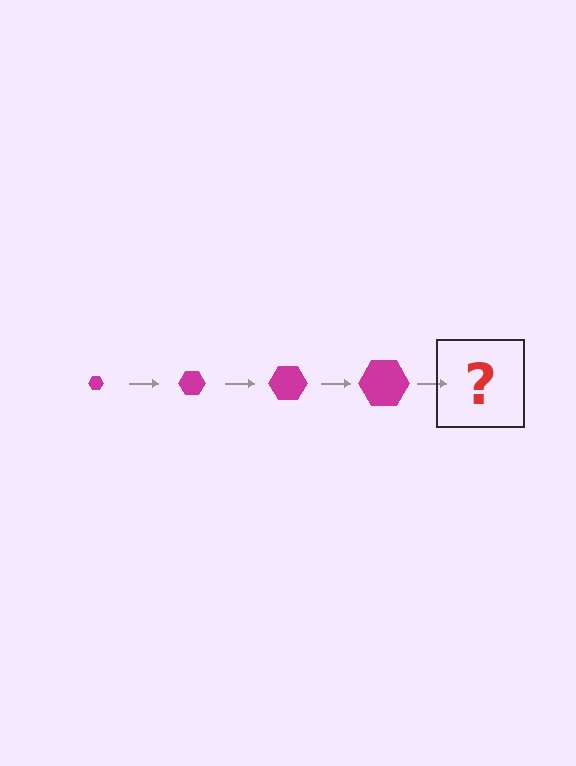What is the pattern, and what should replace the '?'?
The pattern is that the hexagon gets progressively larger each step. The '?' should be a magenta hexagon, larger than the previous one.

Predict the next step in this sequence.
The next step is a magenta hexagon, larger than the previous one.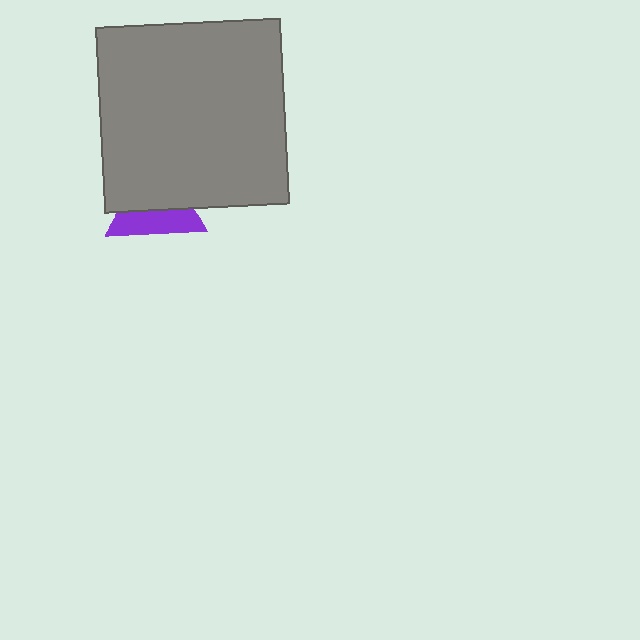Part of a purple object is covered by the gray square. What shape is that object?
It is a triangle.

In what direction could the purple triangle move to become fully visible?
The purple triangle could move down. That would shift it out from behind the gray square entirely.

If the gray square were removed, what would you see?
You would see the complete purple triangle.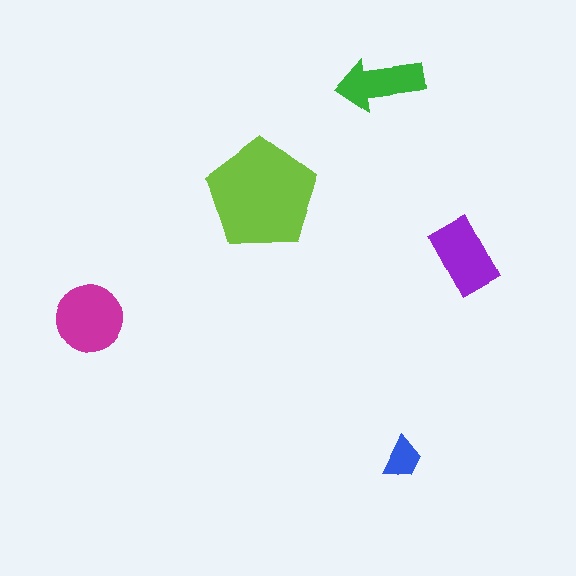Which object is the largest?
The lime pentagon.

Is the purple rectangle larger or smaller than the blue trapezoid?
Larger.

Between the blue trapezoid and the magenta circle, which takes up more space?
The magenta circle.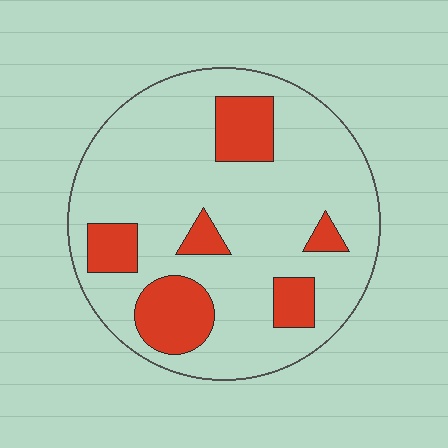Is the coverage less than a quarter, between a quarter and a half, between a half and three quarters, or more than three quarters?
Less than a quarter.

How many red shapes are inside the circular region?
6.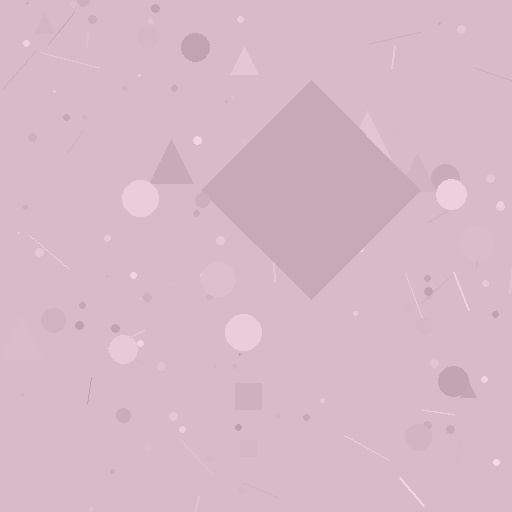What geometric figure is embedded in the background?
A diamond is embedded in the background.